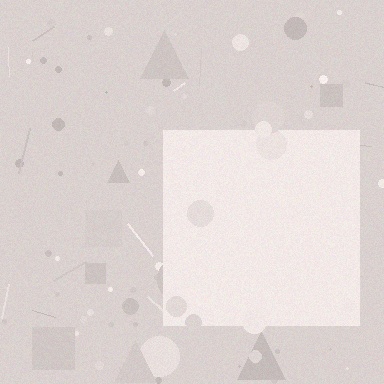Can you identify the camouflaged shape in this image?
The camouflaged shape is a square.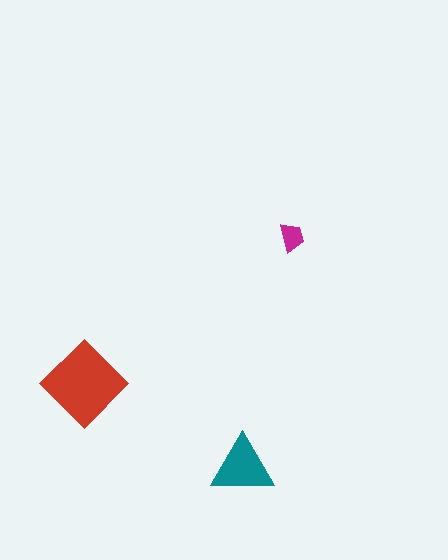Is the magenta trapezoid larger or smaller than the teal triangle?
Smaller.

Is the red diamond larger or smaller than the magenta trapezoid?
Larger.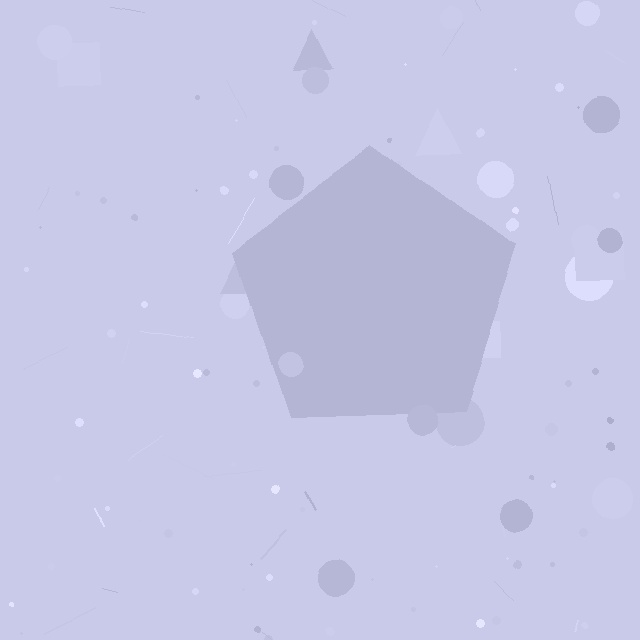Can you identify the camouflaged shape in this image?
The camouflaged shape is a pentagon.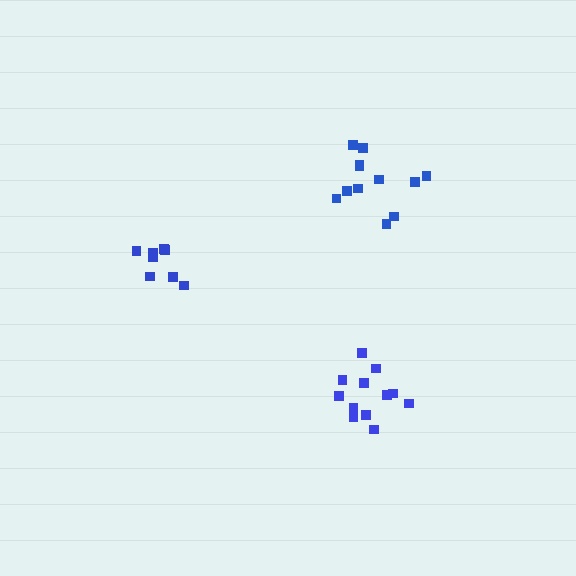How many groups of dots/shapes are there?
There are 3 groups.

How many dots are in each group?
Group 1: 12 dots, Group 2: 12 dots, Group 3: 8 dots (32 total).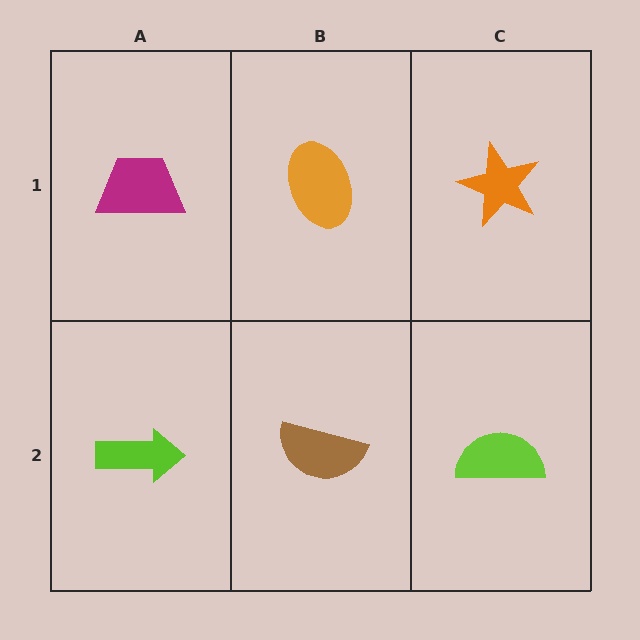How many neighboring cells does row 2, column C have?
2.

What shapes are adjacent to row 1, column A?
A lime arrow (row 2, column A), an orange ellipse (row 1, column B).